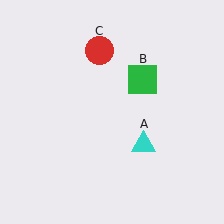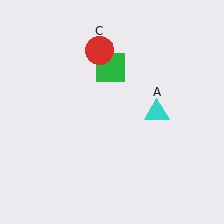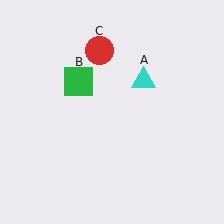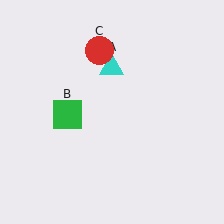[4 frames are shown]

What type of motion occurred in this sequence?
The cyan triangle (object A), green square (object B) rotated counterclockwise around the center of the scene.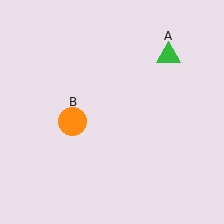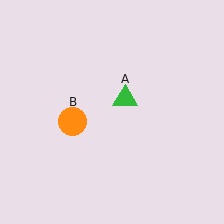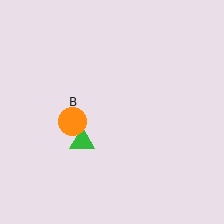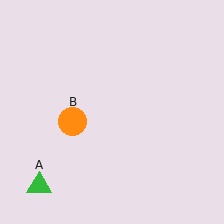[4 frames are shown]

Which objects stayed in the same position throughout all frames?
Orange circle (object B) remained stationary.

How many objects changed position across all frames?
1 object changed position: green triangle (object A).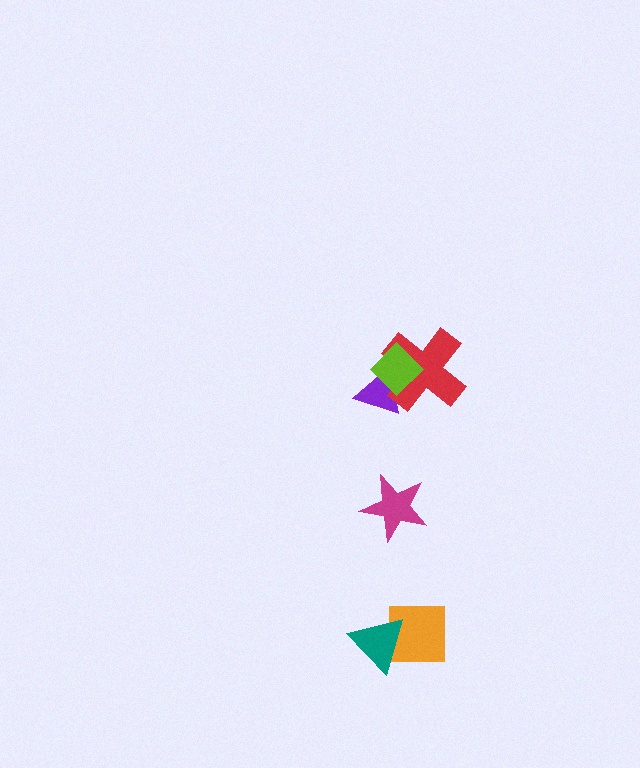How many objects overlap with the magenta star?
0 objects overlap with the magenta star.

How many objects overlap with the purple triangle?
2 objects overlap with the purple triangle.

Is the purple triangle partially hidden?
Yes, it is partially covered by another shape.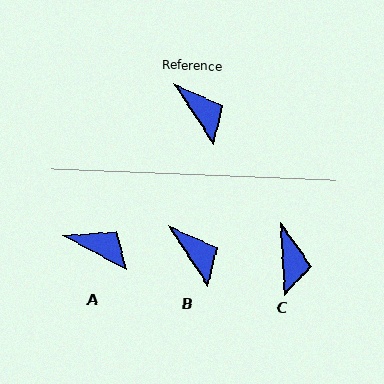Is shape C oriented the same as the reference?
No, it is off by about 30 degrees.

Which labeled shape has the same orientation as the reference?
B.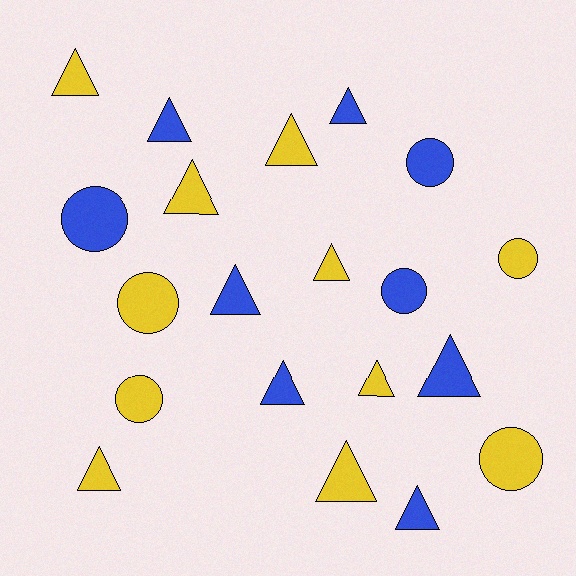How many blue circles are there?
There are 3 blue circles.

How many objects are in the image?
There are 20 objects.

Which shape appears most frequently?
Triangle, with 13 objects.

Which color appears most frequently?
Yellow, with 11 objects.